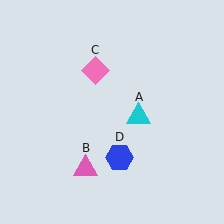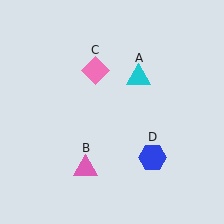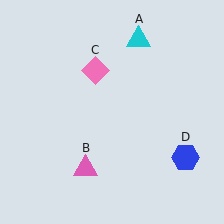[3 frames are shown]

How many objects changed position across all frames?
2 objects changed position: cyan triangle (object A), blue hexagon (object D).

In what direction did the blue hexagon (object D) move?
The blue hexagon (object D) moved right.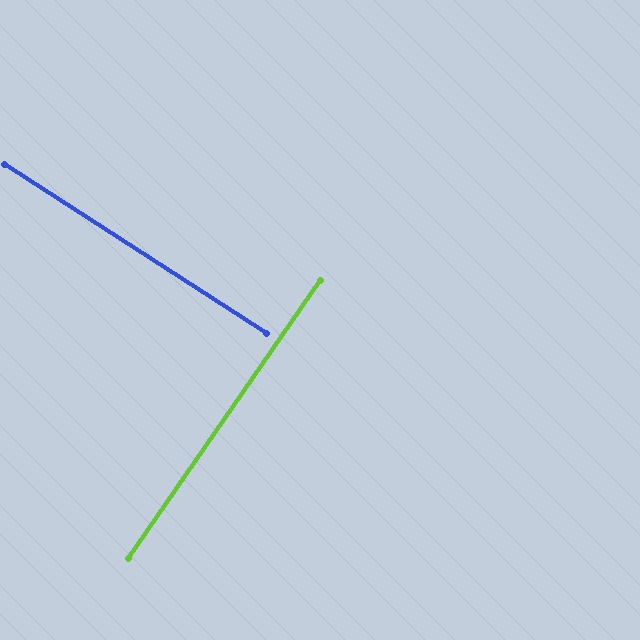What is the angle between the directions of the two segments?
Approximately 88 degrees.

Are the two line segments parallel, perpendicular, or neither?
Perpendicular — they meet at approximately 88°.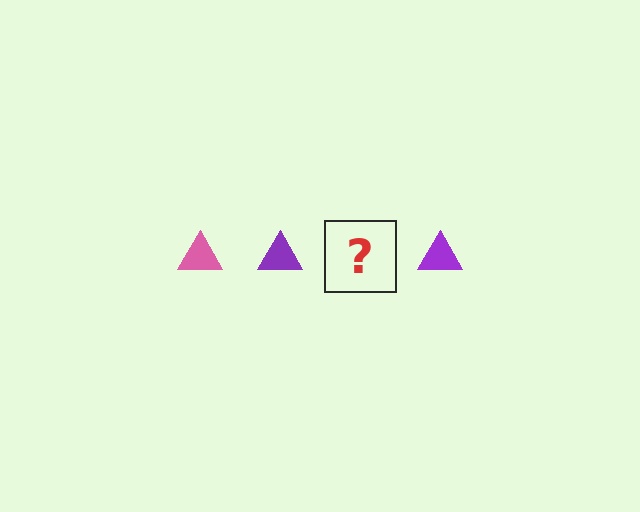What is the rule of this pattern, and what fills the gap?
The rule is that the pattern cycles through pink, purple triangles. The gap should be filled with a pink triangle.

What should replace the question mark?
The question mark should be replaced with a pink triangle.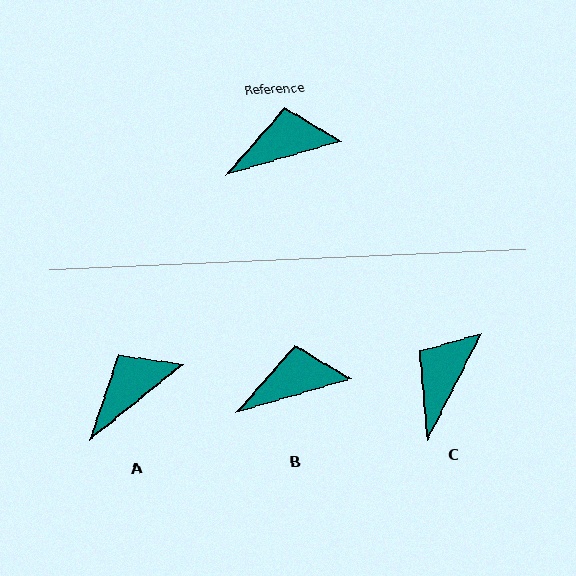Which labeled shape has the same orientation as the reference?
B.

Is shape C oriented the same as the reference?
No, it is off by about 46 degrees.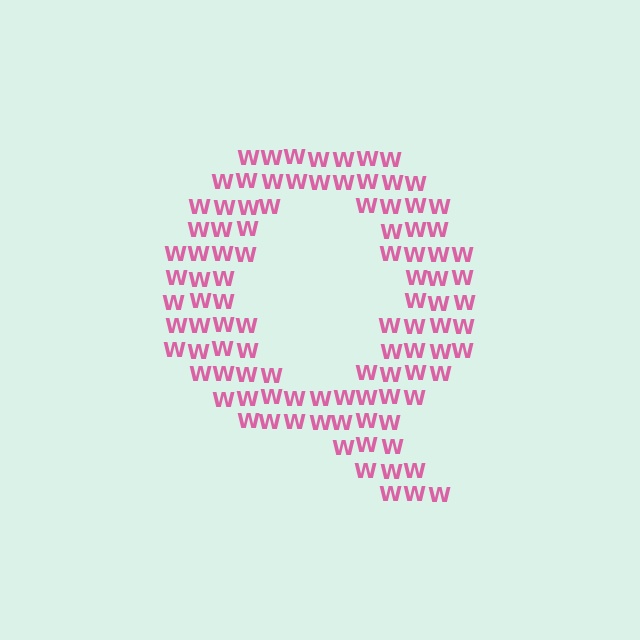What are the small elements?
The small elements are letter W's.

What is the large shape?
The large shape is the letter Q.